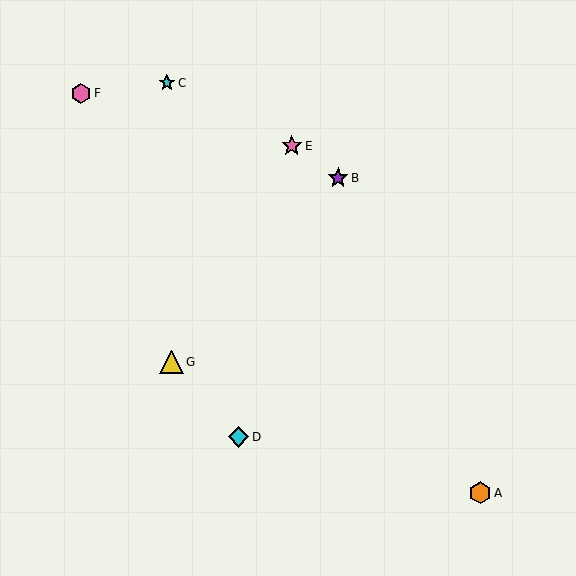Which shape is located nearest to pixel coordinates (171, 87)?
The cyan star (labeled C) at (167, 83) is nearest to that location.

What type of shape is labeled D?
Shape D is a cyan diamond.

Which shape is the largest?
The yellow triangle (labeled G) is the largest.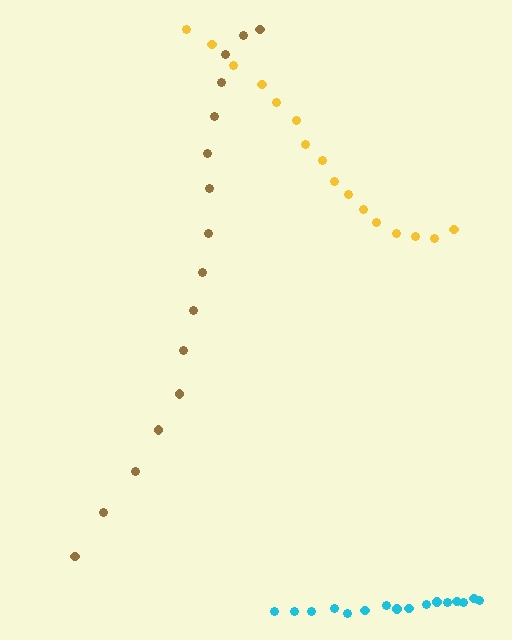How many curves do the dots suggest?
There are 3 distinct paths.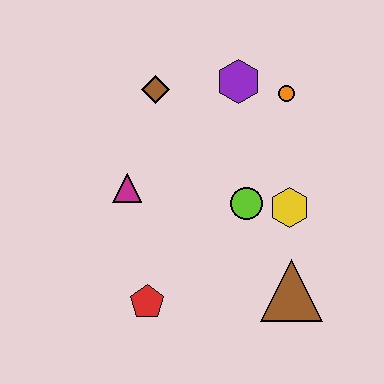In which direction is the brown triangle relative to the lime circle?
The brown triangle is below the lime circle.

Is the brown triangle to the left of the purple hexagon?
No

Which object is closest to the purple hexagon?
The orange circle is closest to the purple hexagon.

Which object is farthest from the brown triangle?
The brown diamond is farthest from the brown triangle.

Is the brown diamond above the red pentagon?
Yes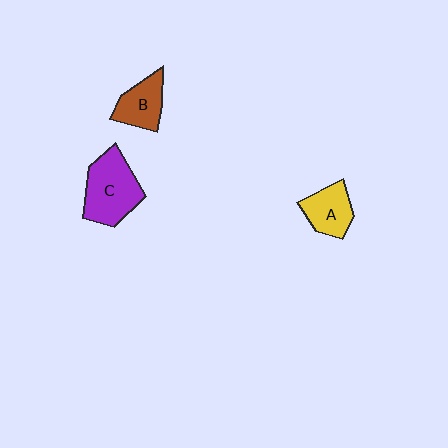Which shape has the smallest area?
Shape A (yellow).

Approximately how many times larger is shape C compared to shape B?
Approximately 1.6 times.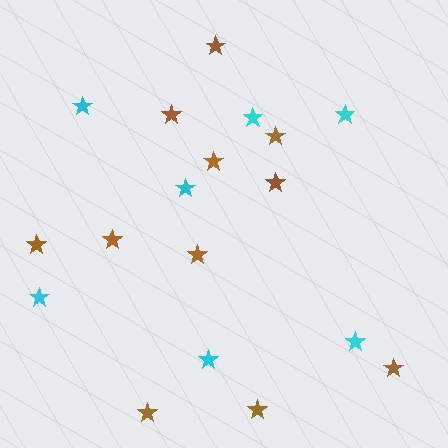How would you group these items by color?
There are 2 groups: one group of cyan stars (7) and one group of brown stars (11).